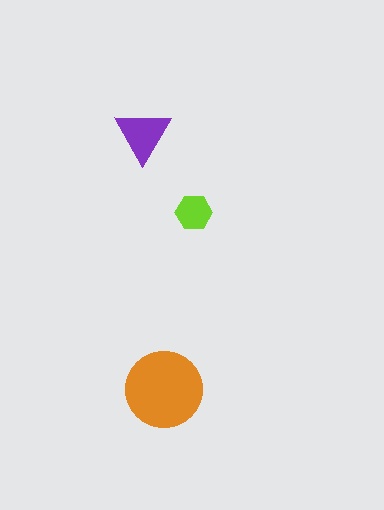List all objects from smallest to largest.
The lime hexagon, the purple triangle, the orange circle.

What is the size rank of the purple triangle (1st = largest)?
2nd.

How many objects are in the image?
There are 3 objects in the image.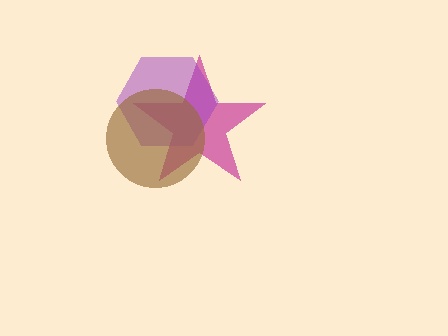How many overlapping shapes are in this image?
There are 3 overlapping shapes in the image.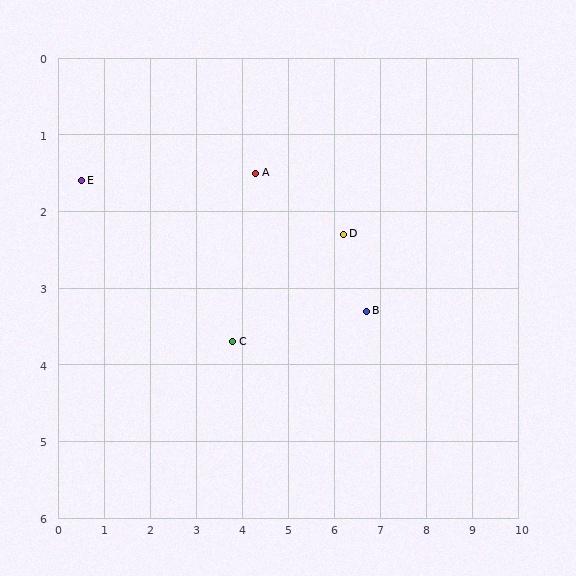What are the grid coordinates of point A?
Point A is at approximately (4.3, 1.5).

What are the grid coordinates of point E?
Point E is at approximately (0.5, 1.6).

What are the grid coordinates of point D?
Point D is at approximately (6.2, 2.3).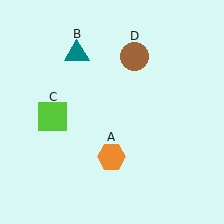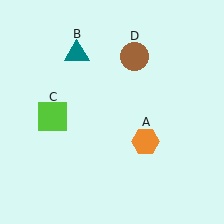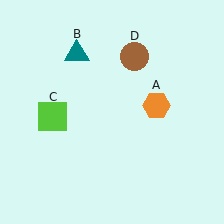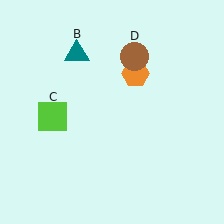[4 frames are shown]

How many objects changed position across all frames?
1 object changed position: orange hexagon (object A).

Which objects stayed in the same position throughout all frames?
Teal triangle (object B) and lime square (object C) and brown circle (object D) remained stationary.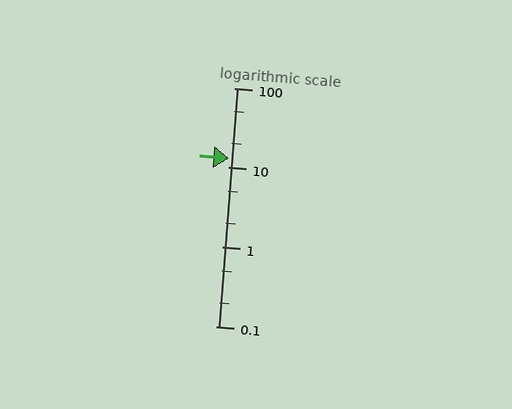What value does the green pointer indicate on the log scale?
The pointer indicates approximately 13.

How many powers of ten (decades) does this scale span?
The scale spans 3 decades, from 0.1 to 100.